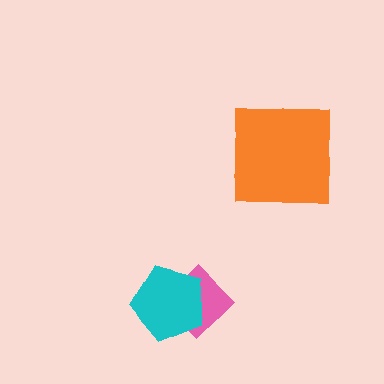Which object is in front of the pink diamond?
The cyan pentagon is in front of the pink diamond.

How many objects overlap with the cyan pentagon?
1 object overlaps with the cyan pentagon.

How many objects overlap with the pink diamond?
1 object overlaps with the pink diamond.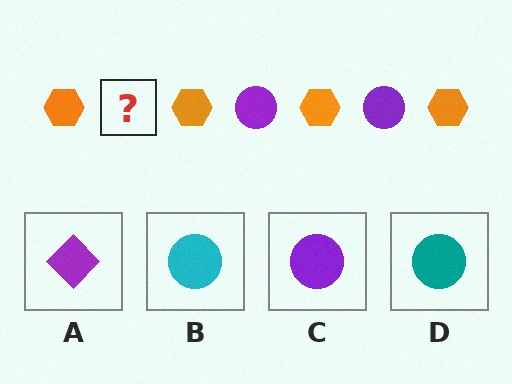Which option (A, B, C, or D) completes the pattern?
C.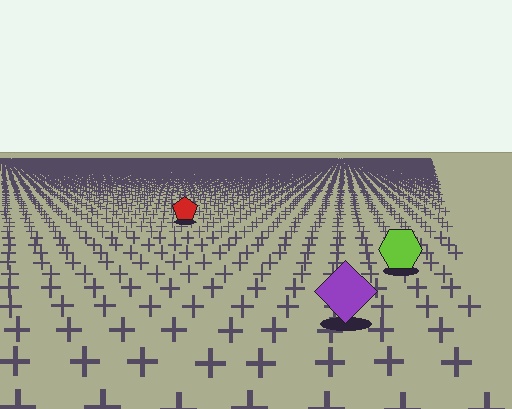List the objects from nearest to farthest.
From nearest to farthest: the purple diamond, the lime hexagon, the red pentagon.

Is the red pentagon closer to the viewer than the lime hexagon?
No. The lime hexagon is closer — you can tell from the texture gradient: the ground texture is coarser near it.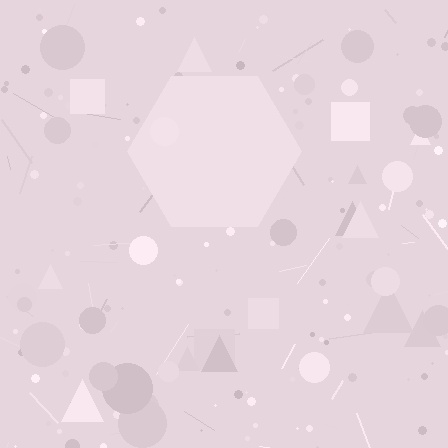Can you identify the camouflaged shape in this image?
The camouflaged shape is a hexagon.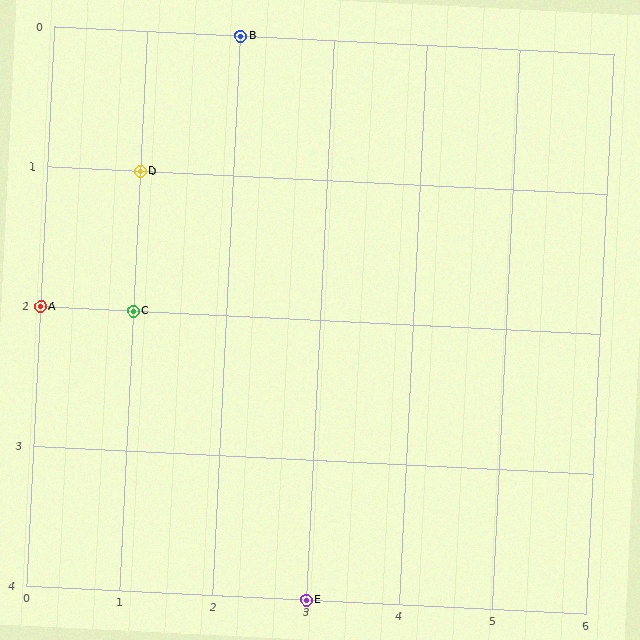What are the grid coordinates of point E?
Point E is at grid coordinates (3, 4).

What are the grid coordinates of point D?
Point D is at grid coordinates (1, 1).